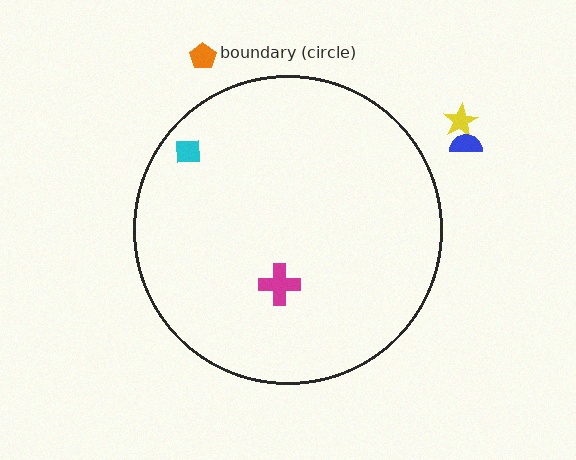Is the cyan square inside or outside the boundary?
Inside.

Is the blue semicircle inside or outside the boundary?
Outside.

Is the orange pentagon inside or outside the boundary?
Outside.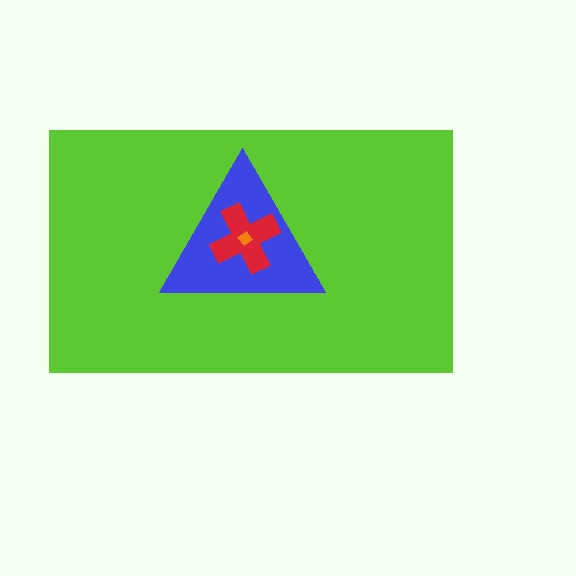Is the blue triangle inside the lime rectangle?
Yes.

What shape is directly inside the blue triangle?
The red cross.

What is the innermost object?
The orange diamond.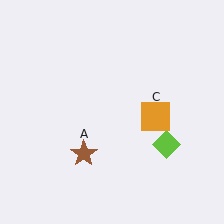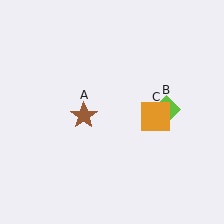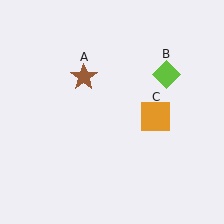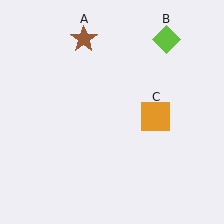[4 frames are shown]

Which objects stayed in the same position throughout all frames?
Orange square (object C) remained stationary.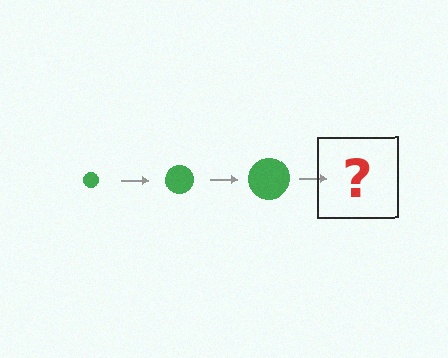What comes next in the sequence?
The next element should be a green circle, larger than the previous one.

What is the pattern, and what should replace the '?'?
The pattern is that the circle gets progressively larger each step. The '?' should be a green circle, larger than the previous one.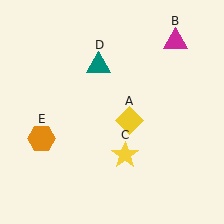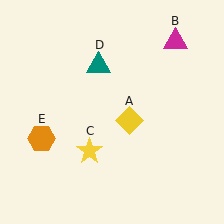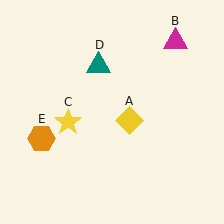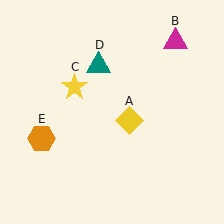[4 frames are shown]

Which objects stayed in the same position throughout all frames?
Yellow diamond (object A) and magenta triangle (object B) and teal triangle (object D) and orange hexagon (object E) remained stationary.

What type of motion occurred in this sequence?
The yellow star (object C) rotated clockwise around the center of the scene.